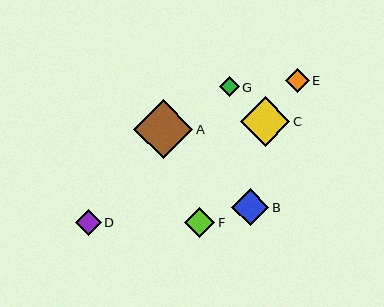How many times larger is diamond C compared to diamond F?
Diamond C is approximately 1.6 times the size of diamond F.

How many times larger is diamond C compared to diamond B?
Diamond C is approximately 1.3 times the size of diamond B.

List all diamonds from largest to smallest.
From largest to smallest: A, C, B, F, D, E, G.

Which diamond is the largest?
Diamond A is the largest with a size of approximately 60 pixels.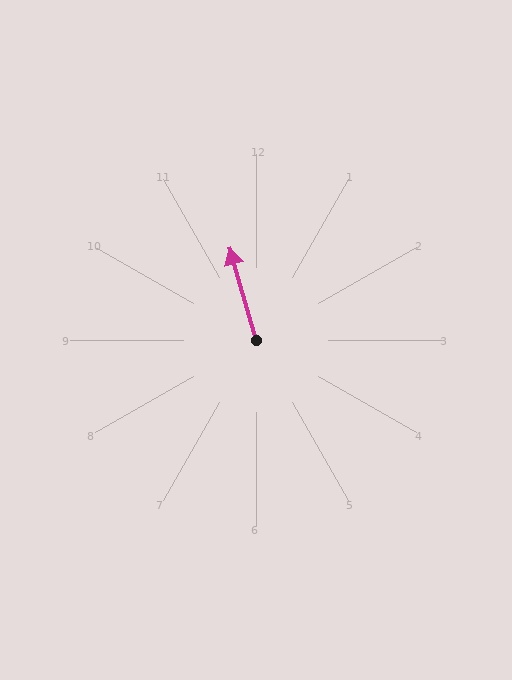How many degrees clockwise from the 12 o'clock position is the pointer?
Approximately 344 degrees.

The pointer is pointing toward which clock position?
Roughly 11 o'clock.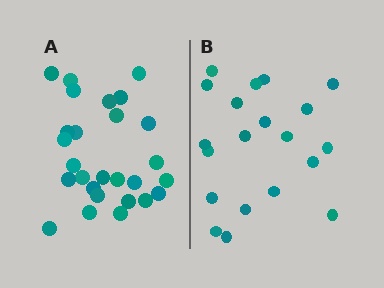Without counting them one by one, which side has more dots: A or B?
Region A (the left region) has more dots.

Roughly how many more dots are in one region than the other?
Region A has roughly 8 or so more dots than region B.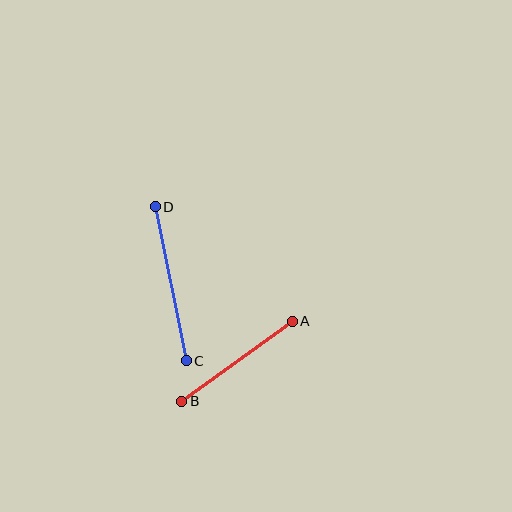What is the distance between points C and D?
The distance is approximately 157 pixels.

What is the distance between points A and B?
The distance is approximately 136 pixels.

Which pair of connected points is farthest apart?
Points C and D are farthest apart.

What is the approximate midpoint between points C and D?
The midpoint is at approximately (171, 284) pixels.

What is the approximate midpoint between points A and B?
The midpoint is at approximately (237, 361) pixels.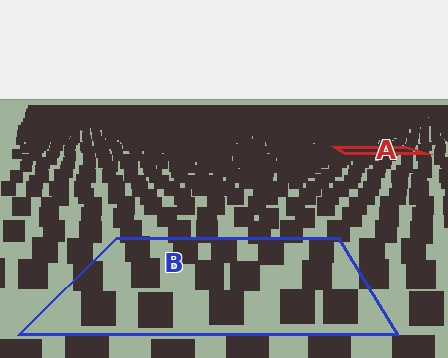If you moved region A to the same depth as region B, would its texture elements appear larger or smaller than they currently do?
They would appear larger. At a closer depth, the same texture elements are projected at a bigger on-screen size.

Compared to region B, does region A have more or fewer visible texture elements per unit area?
Region A has more texture elements per unit area — they are packed more densely because it is farther away.